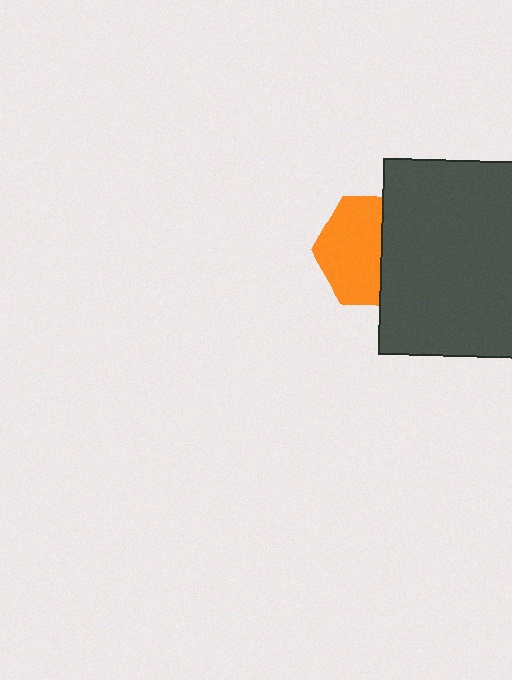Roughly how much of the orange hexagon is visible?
About half of it is visible (roughly 57%).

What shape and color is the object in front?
The object in front is a dark gray rectangle.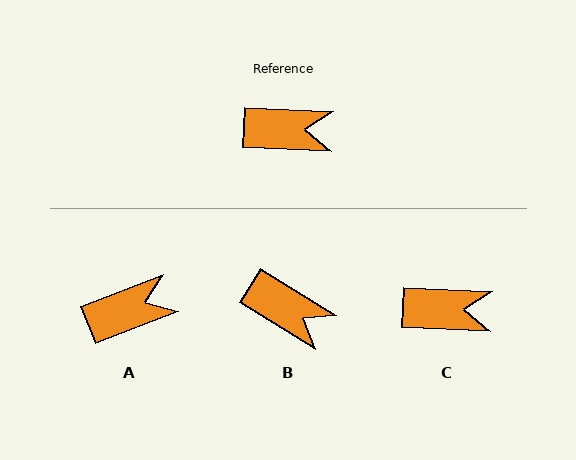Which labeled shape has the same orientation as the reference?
C.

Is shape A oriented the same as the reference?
No, it is off by about 24 degrees.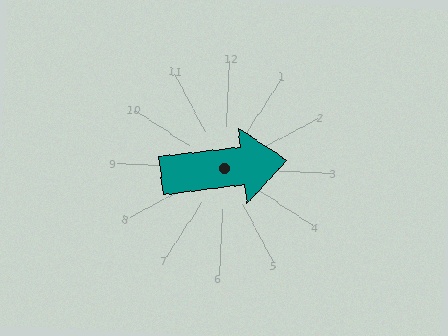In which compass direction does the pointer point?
East.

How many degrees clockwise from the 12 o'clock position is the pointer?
Approximately 81 degrees.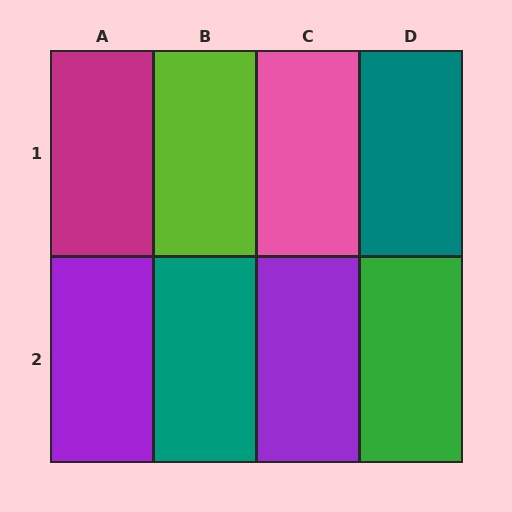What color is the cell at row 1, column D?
Teal.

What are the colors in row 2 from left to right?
Purple, teal, purple, green.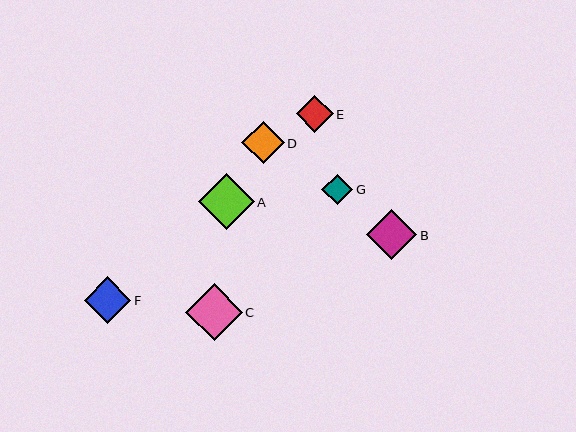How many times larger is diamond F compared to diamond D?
Diamond F is approximately 1.1 times the size of diamond D.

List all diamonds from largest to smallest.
From largest to smallest: C, A, B, F, D, E, G.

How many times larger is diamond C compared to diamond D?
Diamond C is approximately 1.3 times the size of diamond D.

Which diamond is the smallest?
Diamond G is the smallest with a size of approximately 31 pixels.